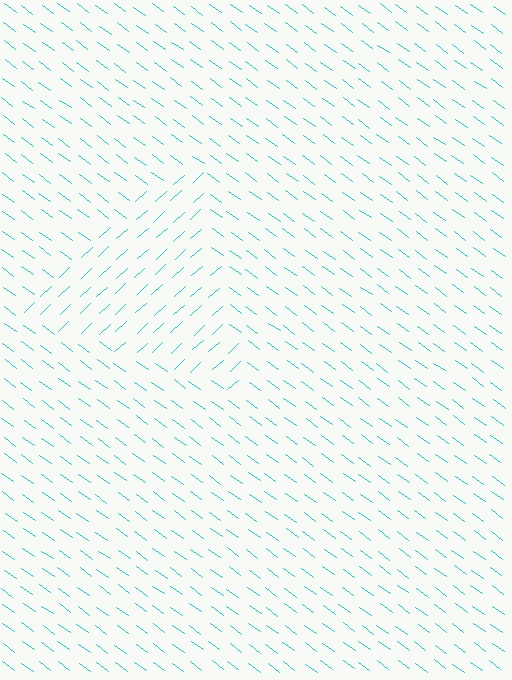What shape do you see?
I see a triangle.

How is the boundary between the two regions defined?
The boundary is defined purely by a change in line orientation (approximately 78 degrees difference). All lines are the same color and thickness.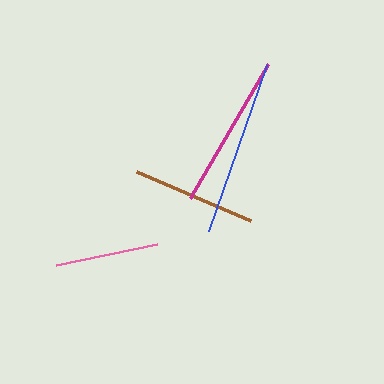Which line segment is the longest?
The blue line is the longest at approximately 176 pixels.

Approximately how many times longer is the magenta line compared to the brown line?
The magenta line is approximately 1.2 times the length of the brown line.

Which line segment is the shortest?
The pink line is the shortest at approximately 103 pixels.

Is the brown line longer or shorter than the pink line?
The brown line is longer than the pink line.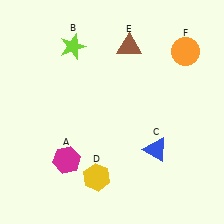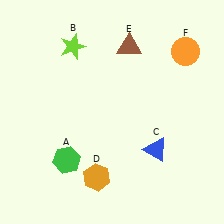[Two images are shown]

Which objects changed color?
A changed from magenta to green. D changed from yellow to orange.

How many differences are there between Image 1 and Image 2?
There are 2 differences between the two images.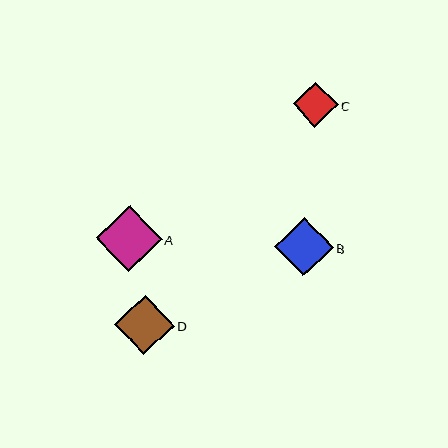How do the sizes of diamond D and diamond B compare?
Diamond D and diamond B are approximately the same size.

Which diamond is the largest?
Diamond A is the largest with a size of approximately 66 pixels.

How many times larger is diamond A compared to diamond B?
Diamond A is approximately 1.1 times the size of diamond B.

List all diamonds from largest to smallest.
From largest to smallest: A, D, B, C.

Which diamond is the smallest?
Diamond C is the smallest with a size of approximately 45 pixels.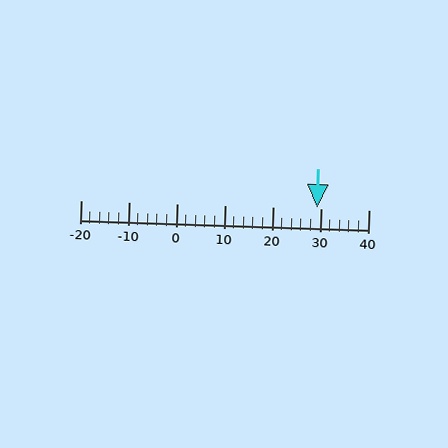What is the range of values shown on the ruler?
The ruler shows values from -20 to 40.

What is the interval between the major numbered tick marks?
The major tick marks are spaced 10 units apart.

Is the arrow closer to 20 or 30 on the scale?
The arrow is closer to 30.